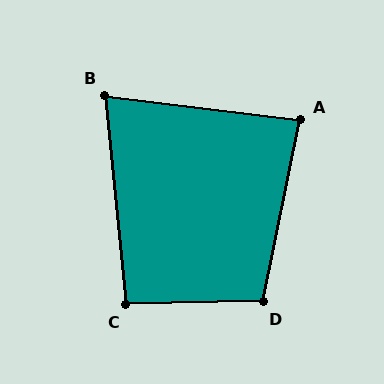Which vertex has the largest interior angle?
D, at approximately 103 degrees.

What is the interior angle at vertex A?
Approximately 85 degrees (approximately right).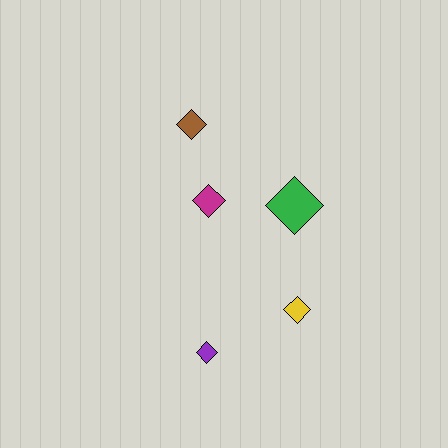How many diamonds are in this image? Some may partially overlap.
There are 5 diamonds.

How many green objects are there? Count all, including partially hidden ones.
There is 1 green object.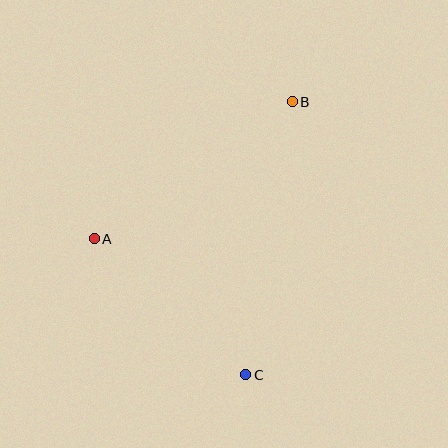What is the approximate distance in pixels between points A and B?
The distance between A and B is approximately 240 pixels.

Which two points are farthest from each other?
Points B and C are farthest from each other.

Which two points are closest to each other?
Points A and C are closest to each other.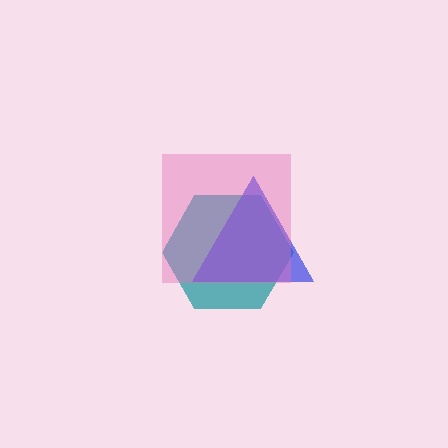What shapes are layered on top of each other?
The layered shapes are: a teal hexagon, a blue triangle, a pink square.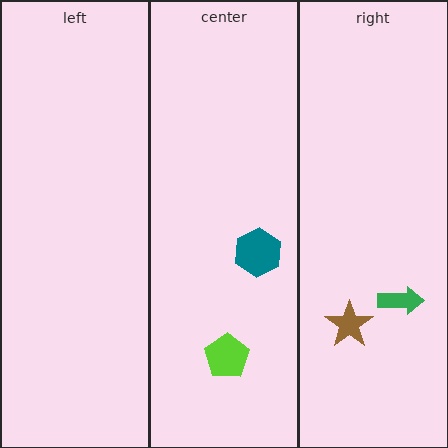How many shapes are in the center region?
2.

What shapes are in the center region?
The lime pentagon, the teal hexagon.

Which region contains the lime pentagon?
The center region.